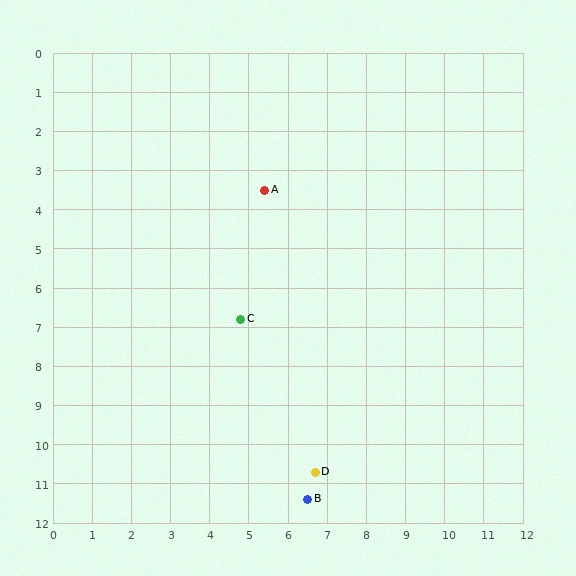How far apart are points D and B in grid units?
Points D and B are about 0.7 grid units apart.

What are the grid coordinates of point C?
Point C is at approximately (4.8, 6.8).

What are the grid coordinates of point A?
Point A is at approximately (5.4, 3.5).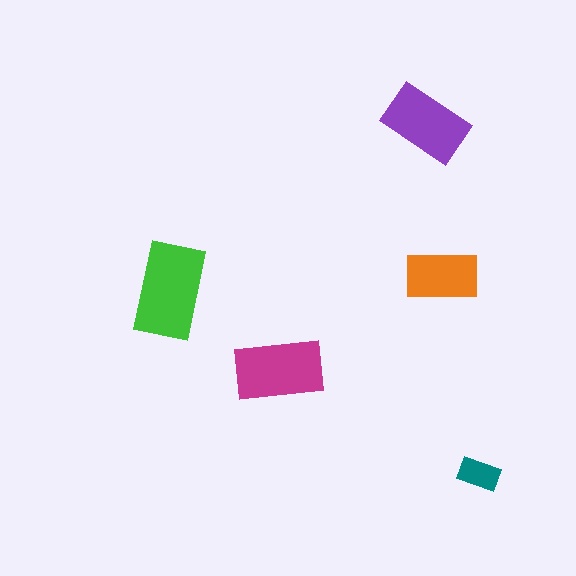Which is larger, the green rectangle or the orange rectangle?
The green one.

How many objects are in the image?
There are 5 objects in the image.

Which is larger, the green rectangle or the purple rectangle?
The green one.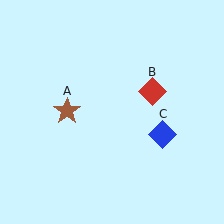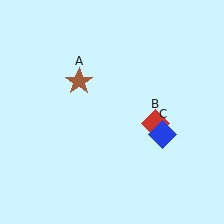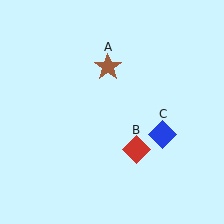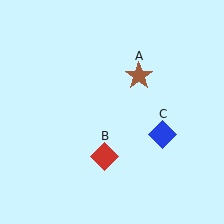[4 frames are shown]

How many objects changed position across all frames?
2 objects changed position: brown star (object A), red diamond (object B).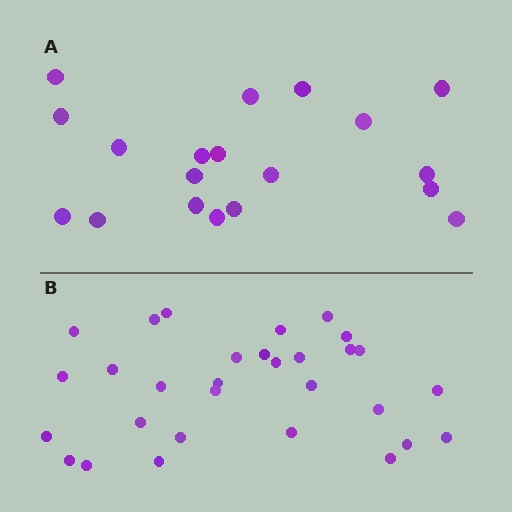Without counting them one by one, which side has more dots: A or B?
Region B (the bottom region) has more dots.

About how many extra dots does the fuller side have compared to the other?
Region B has roughly 12 or so more dots than region A.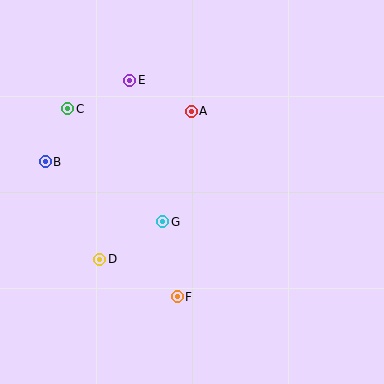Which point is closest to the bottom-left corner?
Point D is closest to the bottom-left corner.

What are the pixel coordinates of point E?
Point E is at (130, 80).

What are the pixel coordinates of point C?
Point C is at (68, 109).